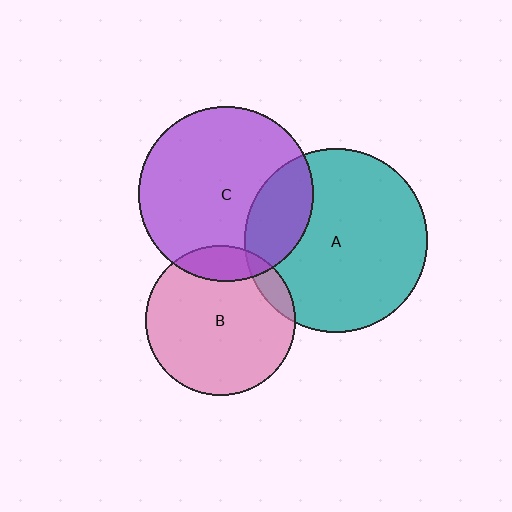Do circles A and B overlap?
Yes.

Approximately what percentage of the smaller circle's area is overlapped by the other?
Approximately 10%.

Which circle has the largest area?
Circle A (teal).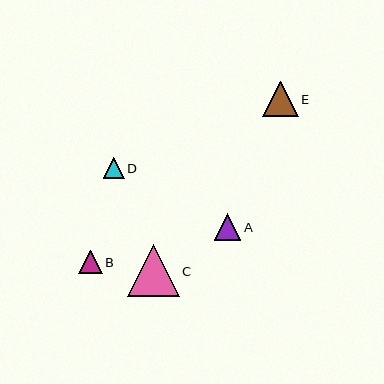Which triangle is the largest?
Triangle C is the largest with a size of approximately 51 pixels.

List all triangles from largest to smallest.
From largest to smallest: C, E, A, B, D.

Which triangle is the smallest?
Triangle D is the smallest with a size of approximately 21 pixels.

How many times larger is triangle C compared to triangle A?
Triangle C is approximately 1.9 times the size of triangle A.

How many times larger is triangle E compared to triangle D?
Triangle E is approximately 1.7 times the size of triangle D.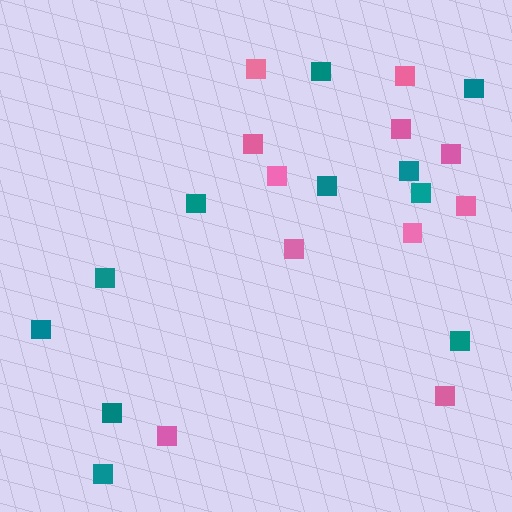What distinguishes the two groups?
There are 2 groups: one group of teal squares (11) and one group of pink squares (11).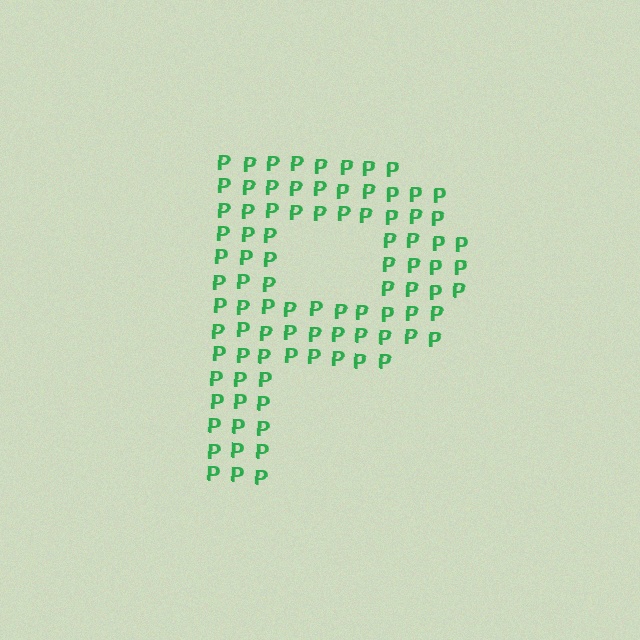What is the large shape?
The large shape is the letter P.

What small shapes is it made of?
It is made of small letter P's.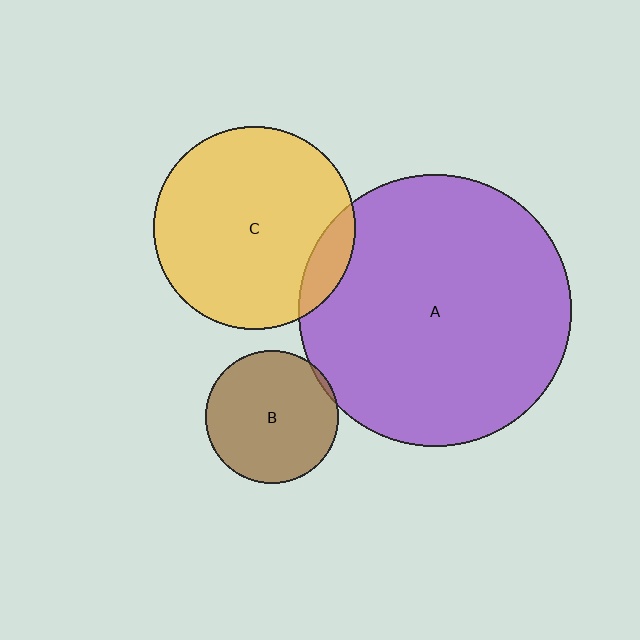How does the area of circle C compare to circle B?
Approximately 2.3 times.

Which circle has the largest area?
Circle A (purple).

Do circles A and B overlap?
Yes.